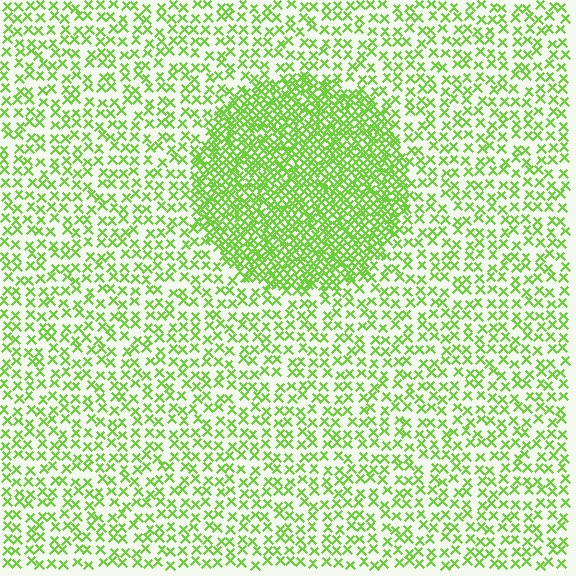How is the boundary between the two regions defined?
The boundary is defined by a change in element density (approximately 2.6x ratio). All elements are the same color, size, and shape.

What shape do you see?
I see a circle.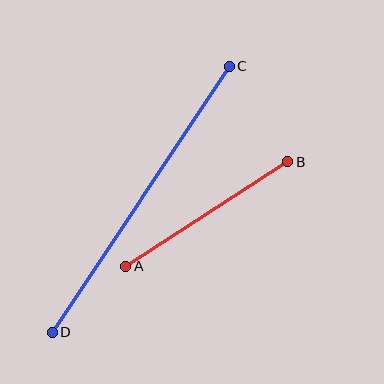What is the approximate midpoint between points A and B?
The midpoint is at approximately (207, 214) pixels.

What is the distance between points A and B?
The distance is approximately 193 pixels.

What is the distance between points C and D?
The distance is approximately 320 pixels.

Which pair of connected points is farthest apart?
Points C and D are farthest apart.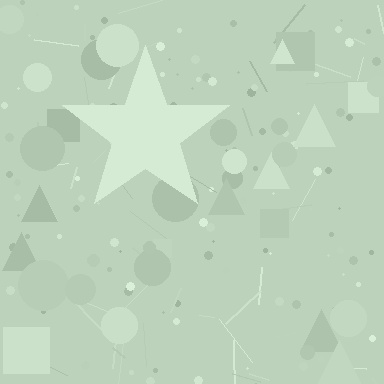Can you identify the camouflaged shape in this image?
The camouflaged shape is a star.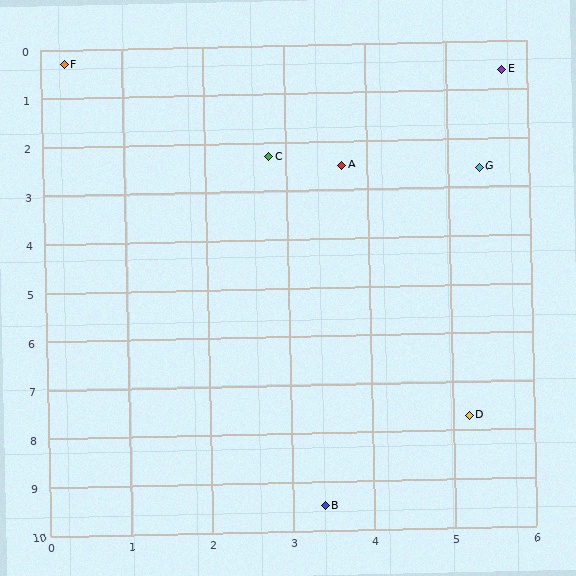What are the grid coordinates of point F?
Point F is at approximately (0.3, 0.3).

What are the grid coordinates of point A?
Point A is at approximately (3.7, 2.5).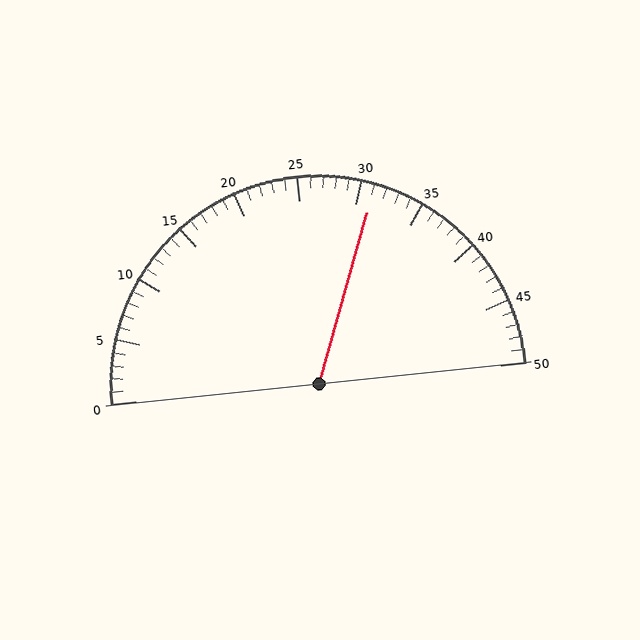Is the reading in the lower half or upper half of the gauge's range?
The reading is in the upper half of the range (0 to 50).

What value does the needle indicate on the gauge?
The needle indicates approximately 31.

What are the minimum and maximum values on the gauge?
The gauge ranges from 0 to 50.